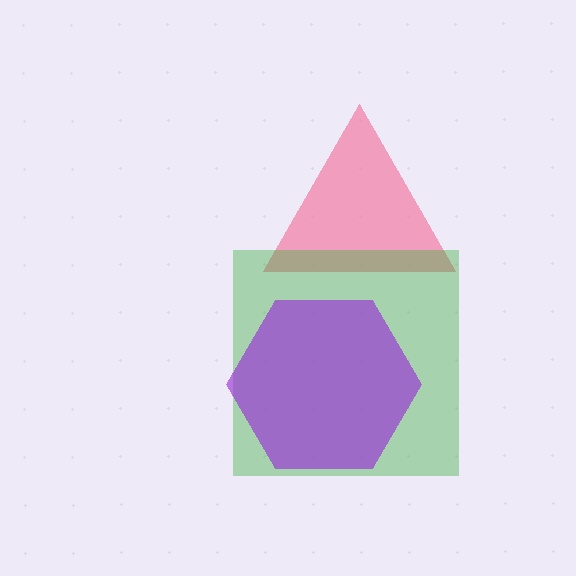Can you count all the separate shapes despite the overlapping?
Yes, there are 3 separate shapes.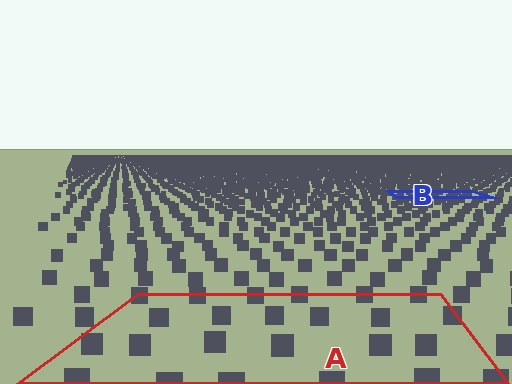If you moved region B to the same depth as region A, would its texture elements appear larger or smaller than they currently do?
They would appear larger. At a closer depth, the same texture elements are projected at a bigger on-screen size.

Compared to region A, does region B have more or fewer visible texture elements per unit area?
Region B has more texture elements per unit area — they are packed more densely because it is farther away.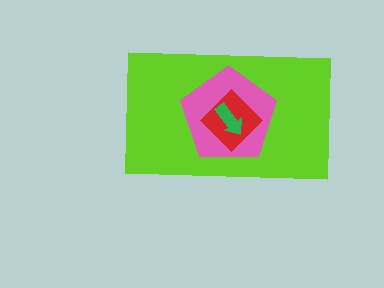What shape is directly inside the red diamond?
The green arrow.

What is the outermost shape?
The lime rectangle.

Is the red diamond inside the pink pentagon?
Yes.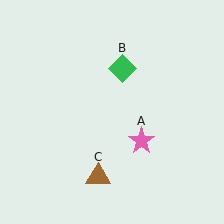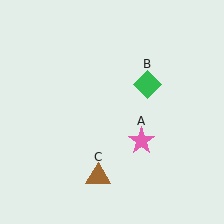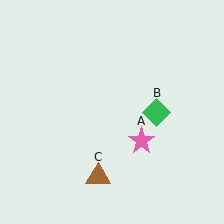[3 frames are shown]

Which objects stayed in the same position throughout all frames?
Pink star (object A) and brown triangle (object C) remained stationary.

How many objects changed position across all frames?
1 object changed position: green diamond (object B).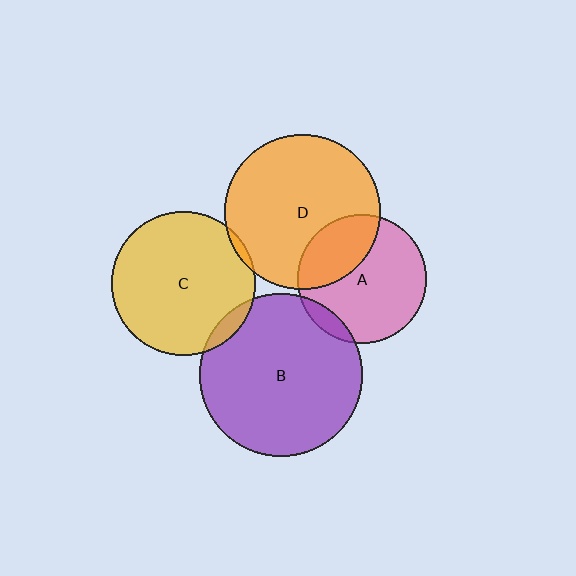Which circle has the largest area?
Circle B (purple).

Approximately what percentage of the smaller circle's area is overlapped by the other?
Approximately 10%.